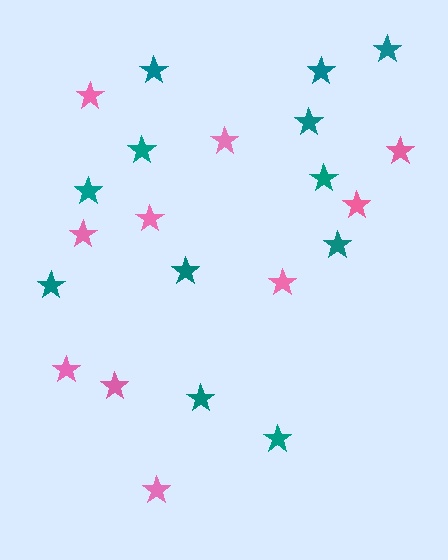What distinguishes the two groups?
There are 2 groups: one group of pink stars (10) and one group of teal stars (12).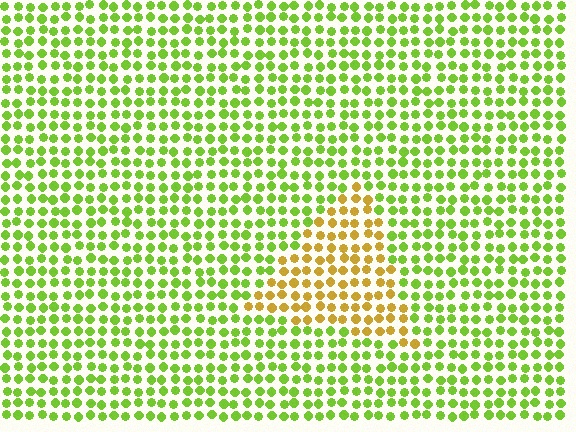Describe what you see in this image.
The image is filled with small lime elements in a uniform arrangement. A triangle-shaped region is visible where the elements are tinted to a slightly different hue, forming a subtle color boundary.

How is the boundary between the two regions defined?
The boundary is defined purely by a slight shift in hue (about 48 degrees). Spacing, size, and orientation are identical on both sides.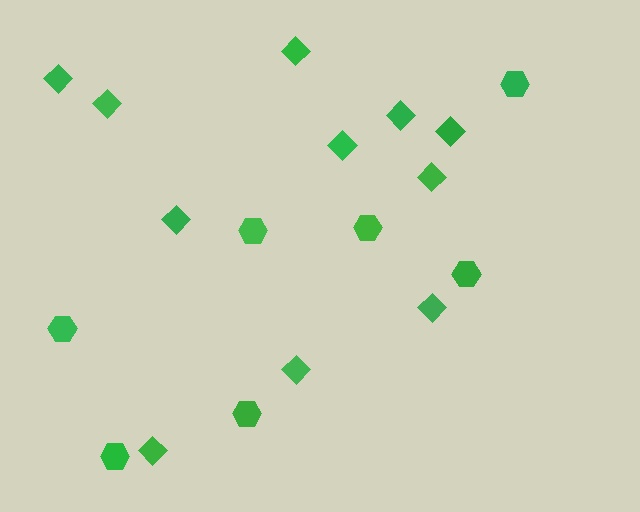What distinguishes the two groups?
There are 2 groups: one group of hexagons (7) and one group of diamonds (11).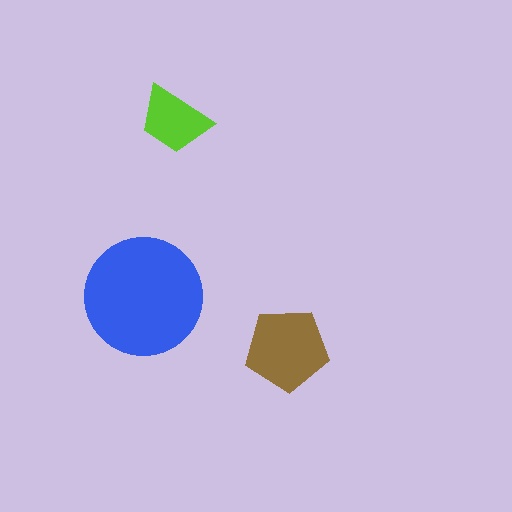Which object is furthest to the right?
The brown pentagon is rightmost.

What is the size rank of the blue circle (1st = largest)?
1st.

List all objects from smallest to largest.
The lime trapezoid, the brown pentagon, the blue circle.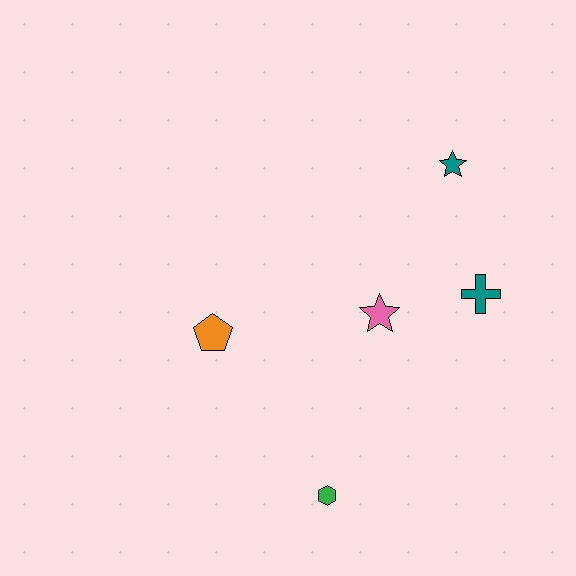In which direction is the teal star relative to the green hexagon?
The teal star is above the green hexagon.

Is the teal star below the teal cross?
No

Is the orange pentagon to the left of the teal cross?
Yes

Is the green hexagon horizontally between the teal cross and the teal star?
No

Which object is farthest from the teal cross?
The orange pentagon is farthest from the teal cross.